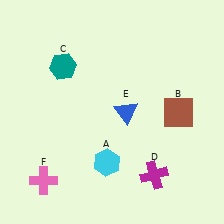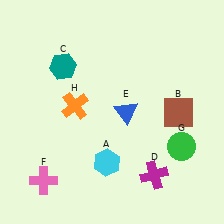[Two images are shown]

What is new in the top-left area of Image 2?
An orange cross (H) was added in the top-left area of Image 2.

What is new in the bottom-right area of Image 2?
A green circle (G) was added in the bottom-right area of Image 2.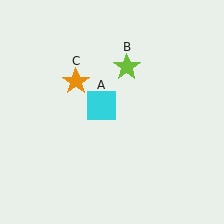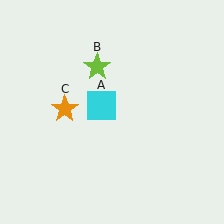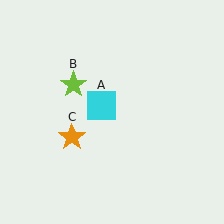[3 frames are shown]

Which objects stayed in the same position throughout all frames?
Cyan square (object A) remained stationary.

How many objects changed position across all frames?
2 objects changed position: lime star (object B), orange star (object C).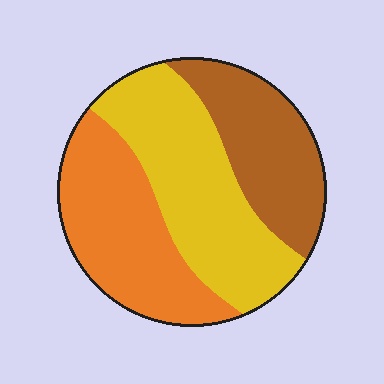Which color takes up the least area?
Brown, at roughly 25%.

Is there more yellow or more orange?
Yellow.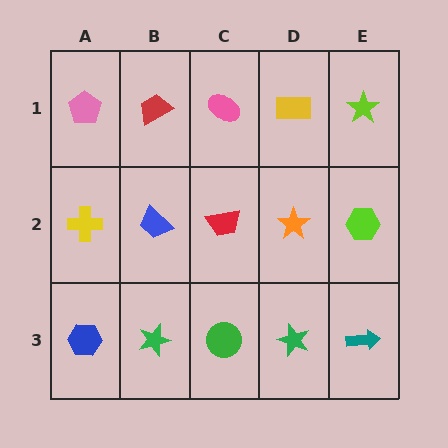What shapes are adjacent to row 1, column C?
A red trapezoid (row 2, column C), a red trapezoid (row 1, column B), a yellow rectangle (row 1, column D).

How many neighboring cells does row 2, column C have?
4.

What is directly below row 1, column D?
An orange star.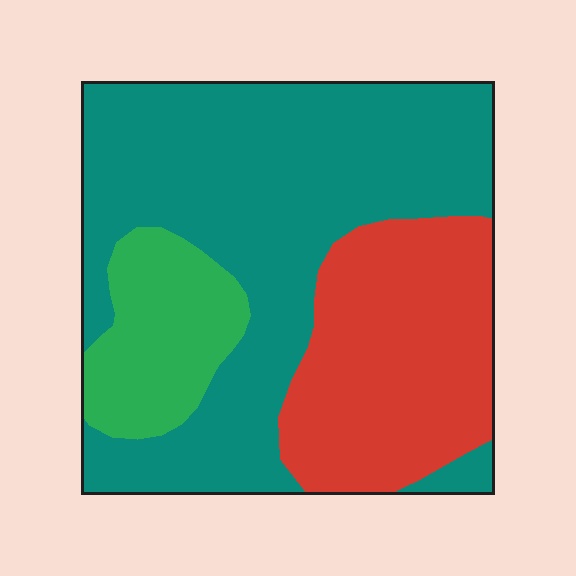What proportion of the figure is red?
Red covers around 30% of the figure.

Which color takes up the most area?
Teal, at roughly 55%.